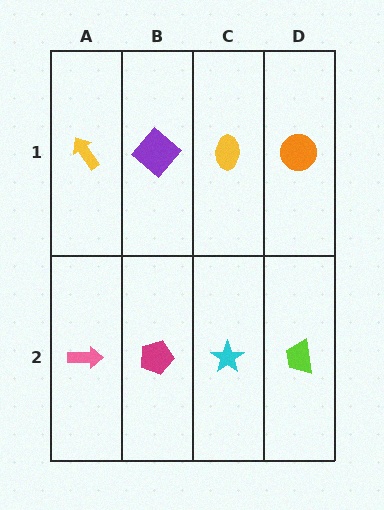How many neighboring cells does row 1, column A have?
2.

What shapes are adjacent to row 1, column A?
A pink arrow (row 2, column A), a purple diamond (row 1, column B).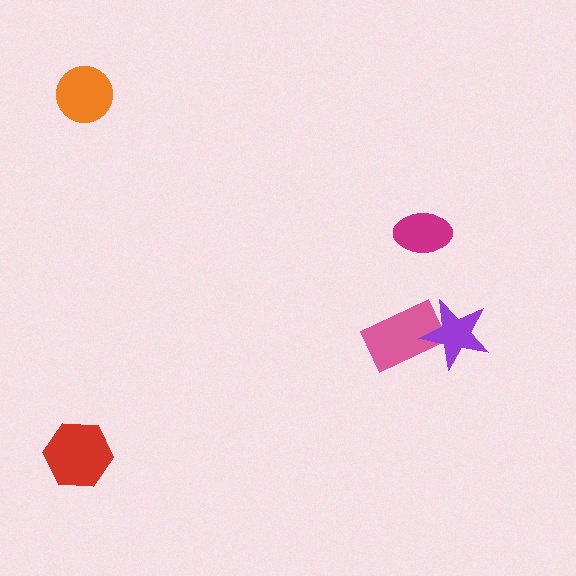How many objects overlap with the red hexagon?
0 objects overlap with the red hexagon.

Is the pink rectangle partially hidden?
Yes, it is partially covered by another shape.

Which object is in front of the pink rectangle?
The purple star is in front of the pink rectangle.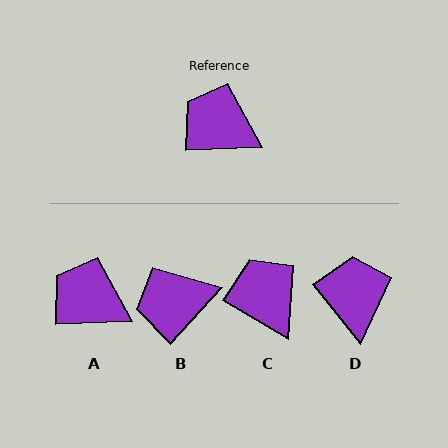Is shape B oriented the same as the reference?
No, it is off by about 45 degrees.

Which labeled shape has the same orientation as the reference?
A.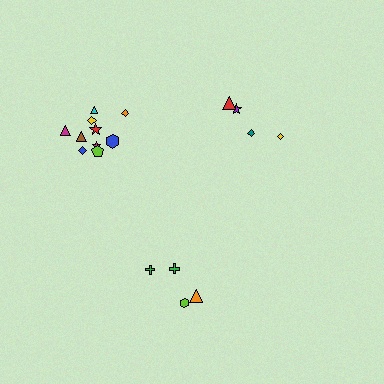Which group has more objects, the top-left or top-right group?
The top-left group.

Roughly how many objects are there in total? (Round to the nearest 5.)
Roughly 20 objects in total.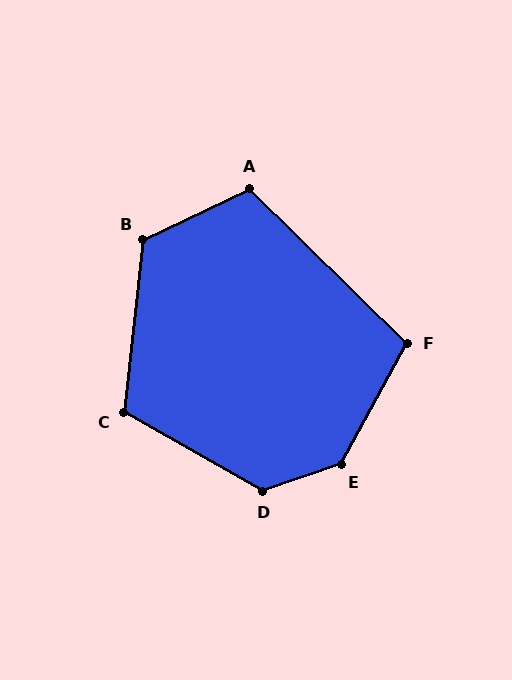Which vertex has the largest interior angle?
E, at approximately 137 degrees.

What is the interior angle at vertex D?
Approximately 132 degrees (obtuse).